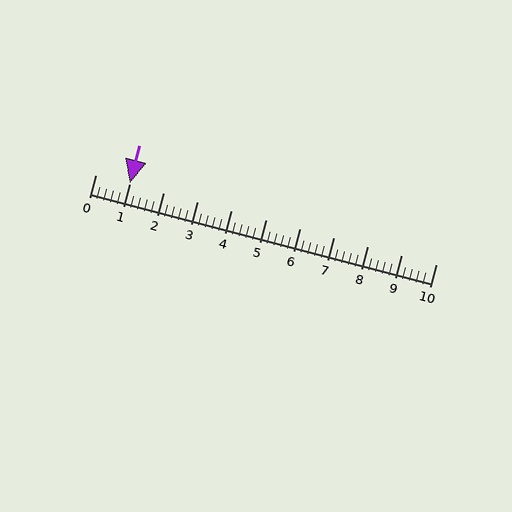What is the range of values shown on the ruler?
The ruler shows values from 0 to 10.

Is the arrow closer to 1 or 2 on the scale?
The arrow is closer to 1.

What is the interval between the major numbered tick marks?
The major tick marks are spaced 1 units apart.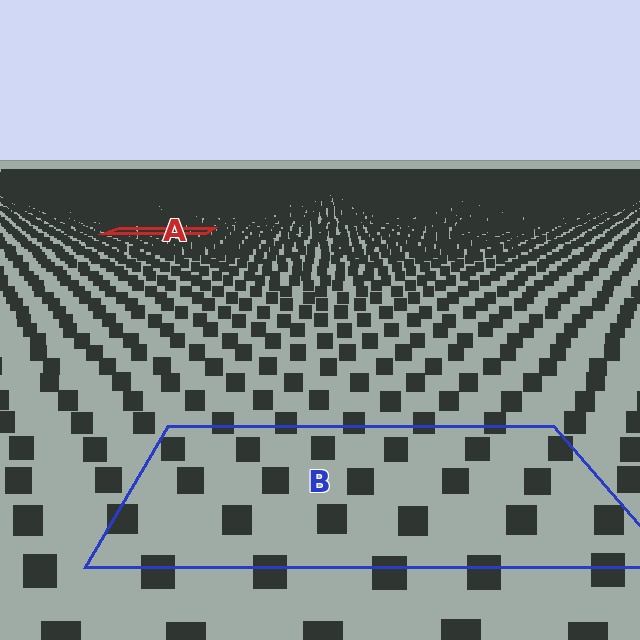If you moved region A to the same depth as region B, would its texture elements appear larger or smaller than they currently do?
They would appear larger. At a closer depth, the same texture elements are projected at a bigger on-screen size.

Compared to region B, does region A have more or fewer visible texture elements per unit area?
Region A has more texture elements per unit area — they are packed more densely because it is farther away.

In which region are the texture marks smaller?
The texture marks are smaller in region A, because it is farther away.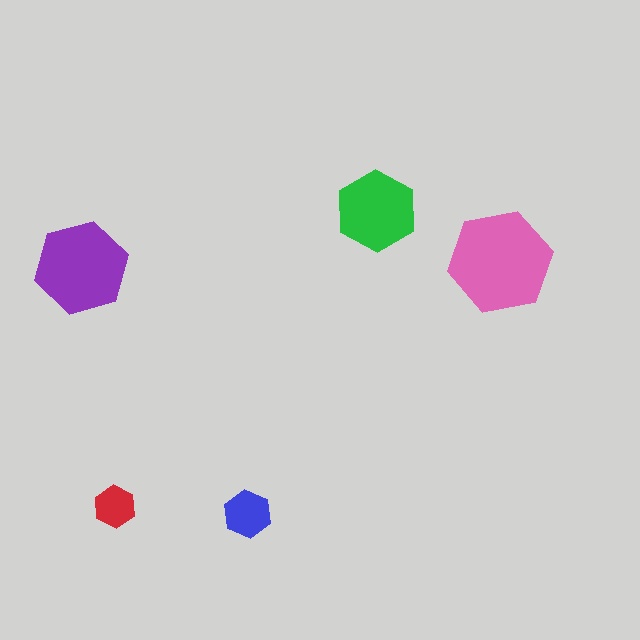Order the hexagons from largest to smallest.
the pink one, the purple one, the green one, the blue one, the red one.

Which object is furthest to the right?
The pink hexagon is rightmost.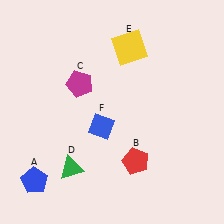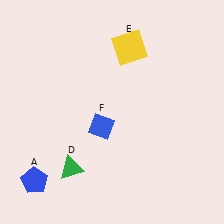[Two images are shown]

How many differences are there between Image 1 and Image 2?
There are 2 differences between the two images.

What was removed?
The magenta pentagon (C), the red pentagon (B) were removed in Image 2.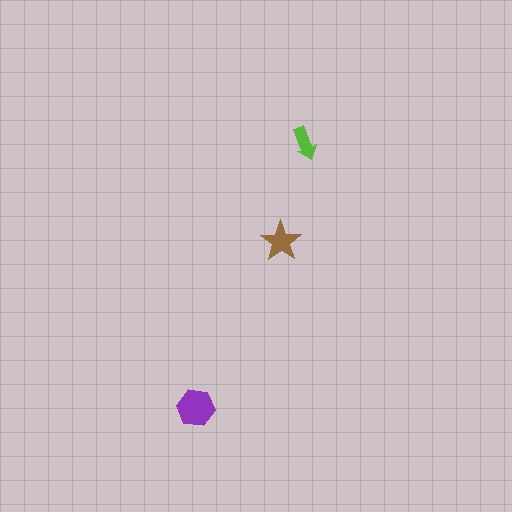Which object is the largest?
The purple hexagon.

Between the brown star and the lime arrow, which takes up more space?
The brown star.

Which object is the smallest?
The lime arrow.